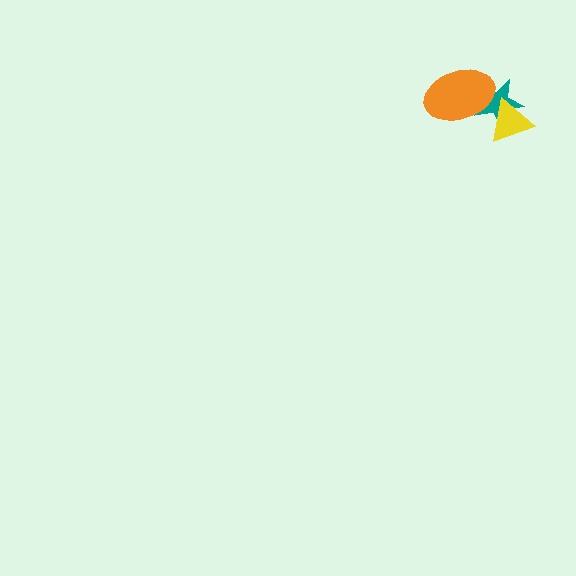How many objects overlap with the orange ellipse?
1 object overlaps with the orange ellipse.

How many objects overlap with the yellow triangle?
1 object overlaps with the yellow triangle.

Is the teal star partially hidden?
Yes, it is partially covered by another shape.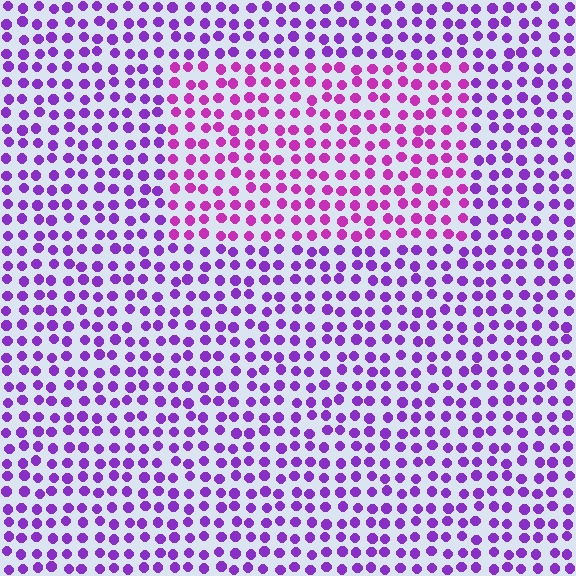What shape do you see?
I see a rectangle.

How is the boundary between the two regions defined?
The boundary is defined purely by a slight shift in hue (about 30 degrees). Spacing, size, and orientation are identical on both sides.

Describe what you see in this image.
The image is filled with small purple elements in a uniform arrangement. A rectangle-shaped region is visible where the elements are tinted to a slightly different hue, forming a subtle color boundary.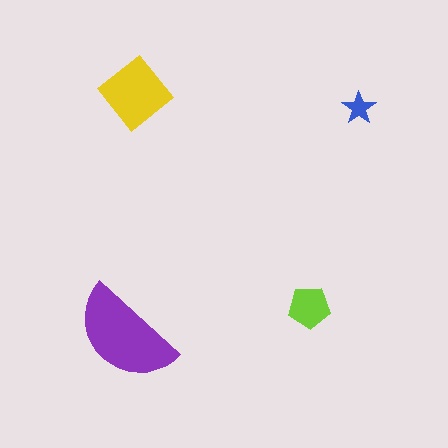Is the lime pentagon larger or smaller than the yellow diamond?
Smaller.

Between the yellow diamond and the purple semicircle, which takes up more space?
The purple semicircle.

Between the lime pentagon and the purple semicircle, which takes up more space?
The purple semicircle.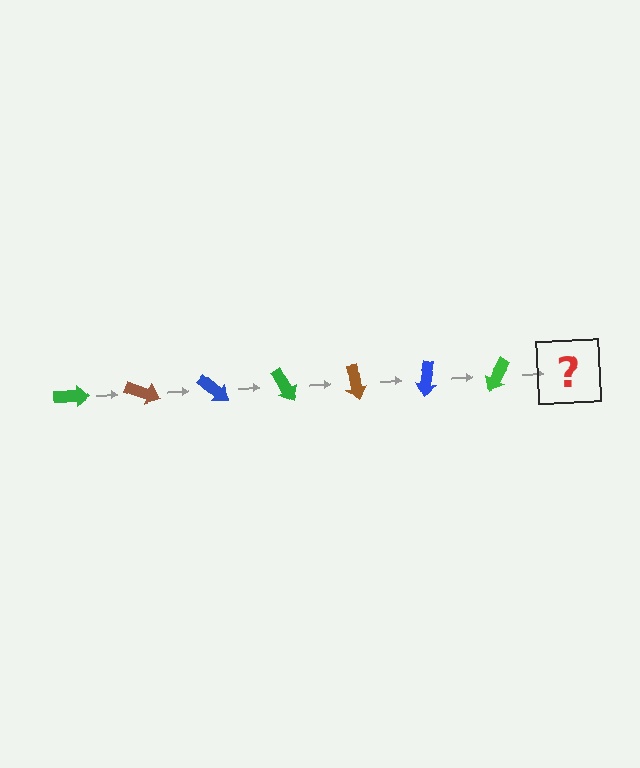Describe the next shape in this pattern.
It should be a brown arrow, rotated 140 degrees from the start.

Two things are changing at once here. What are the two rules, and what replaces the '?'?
The two rules are that it rotates 20 degrees each step and the color cycles through green, brown, and blue. The '?' should be a brown arrow, rotated 140 degrees from the start.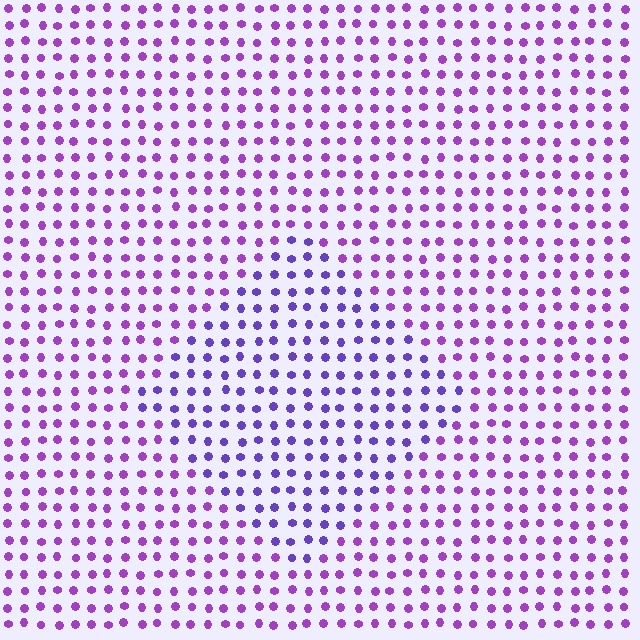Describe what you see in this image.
The image is filled with small purple elements in a uniform arrangement. A diamond-shaped region is visible where the elements are tinted to a slightly different hue, forming a subtle color boundary.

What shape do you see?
I see a diamond.